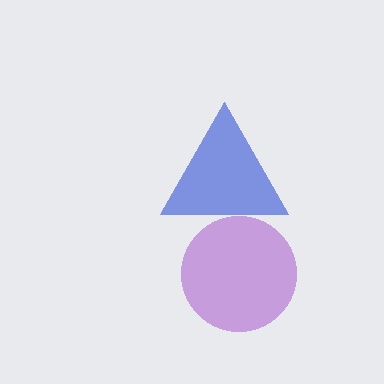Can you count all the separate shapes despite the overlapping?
Yes, there are 2 separate shapes.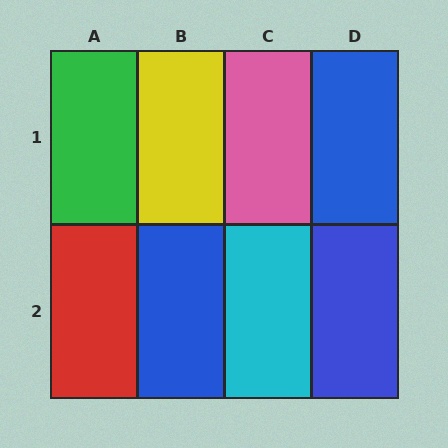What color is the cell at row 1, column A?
Green.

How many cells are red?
1 cell is red.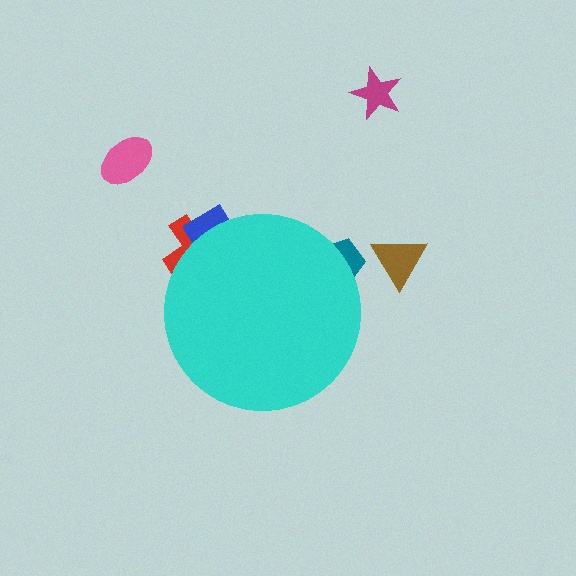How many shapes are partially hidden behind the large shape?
3 shapes are partially hidden.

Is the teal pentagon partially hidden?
Yes, the teal pentagon is partially hidden behind the cyan circle.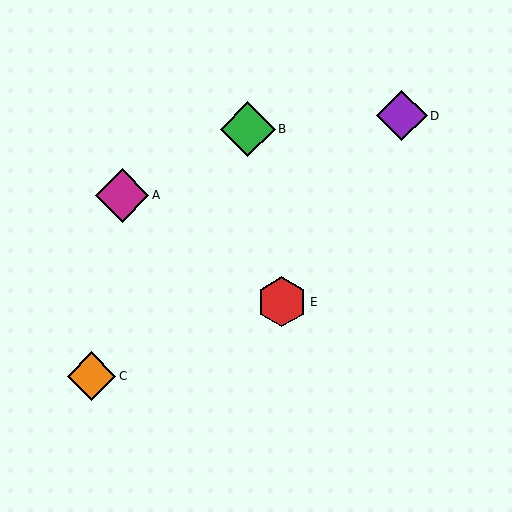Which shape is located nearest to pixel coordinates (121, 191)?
The magenta diamond (labeled A) at (122, 195) is nearest to that location.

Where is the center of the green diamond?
The center of the green diamond is at (248, 129).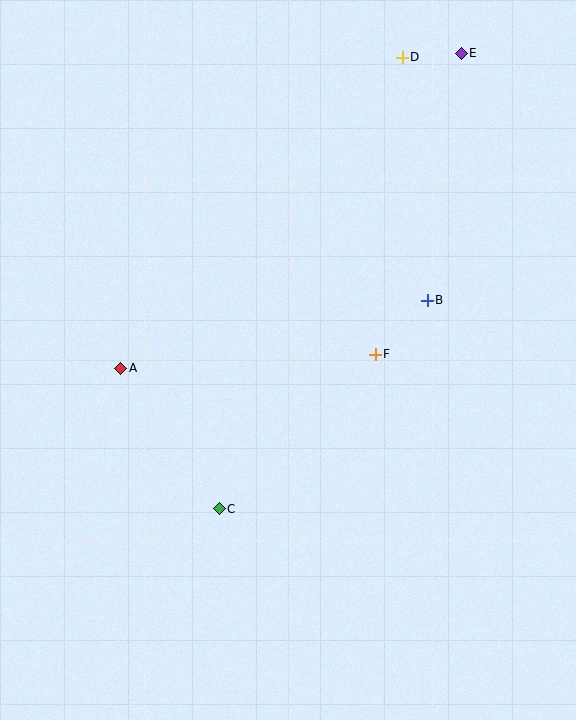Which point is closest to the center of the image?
Point F at (375, 354) is closest to the center.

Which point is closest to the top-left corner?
Point A is closest to the top-left corner.